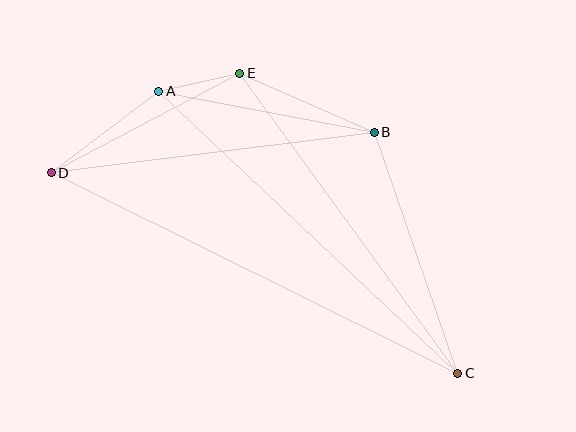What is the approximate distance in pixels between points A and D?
The distance between A and D is approximately 135 pixels.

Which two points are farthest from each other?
Points C and D are farthest from each other.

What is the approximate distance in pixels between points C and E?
The distance between C and E is approximately 371 pixels.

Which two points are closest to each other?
Points A and E are closest to each other.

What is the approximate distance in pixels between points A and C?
The distance between A and C is approximately 411 pixels.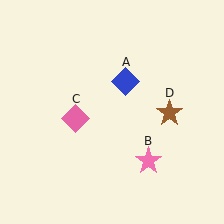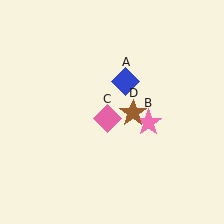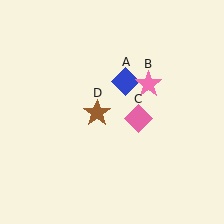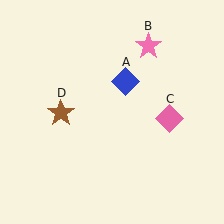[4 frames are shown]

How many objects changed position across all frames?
3 objects changed position: pink star (object B), pink diamond (object C), brown star (object D).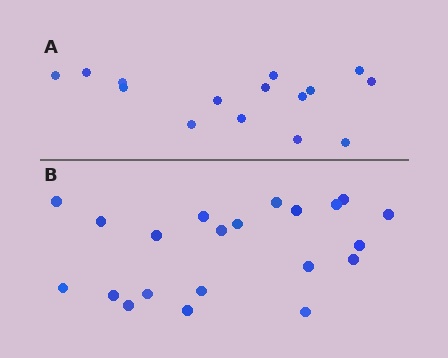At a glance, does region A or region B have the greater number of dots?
Region B (the bottom region) has more dots.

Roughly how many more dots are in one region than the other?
Region B has about 6 more dots than region A.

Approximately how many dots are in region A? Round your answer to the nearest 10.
About 20 dots. (The exact count is 15, which rounds to 20.)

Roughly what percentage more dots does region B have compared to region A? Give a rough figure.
About 40% more.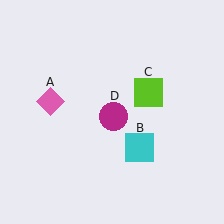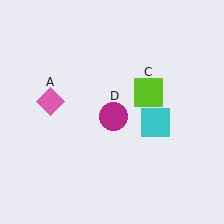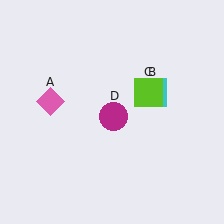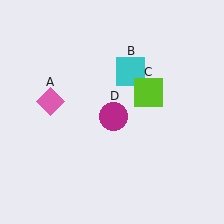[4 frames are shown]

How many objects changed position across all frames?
1 object changed position: cyan square (object B).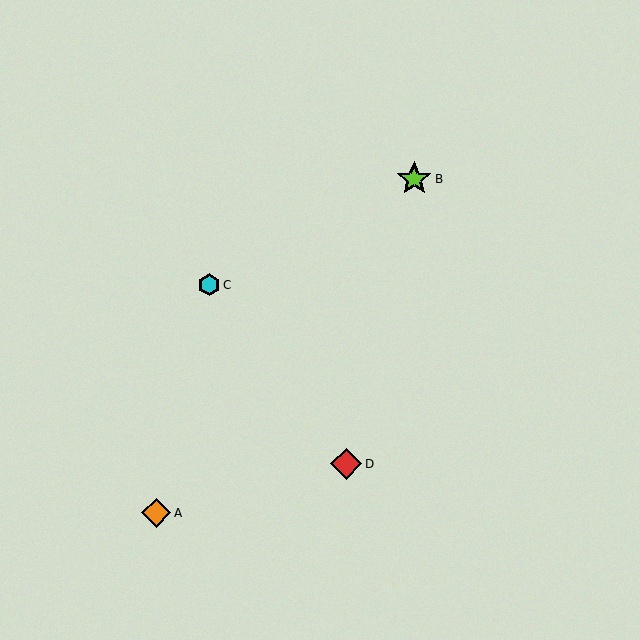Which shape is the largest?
The lime star (labeled B) is the largest.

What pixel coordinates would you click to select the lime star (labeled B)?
Click at (414, 179) to select the lime star B.